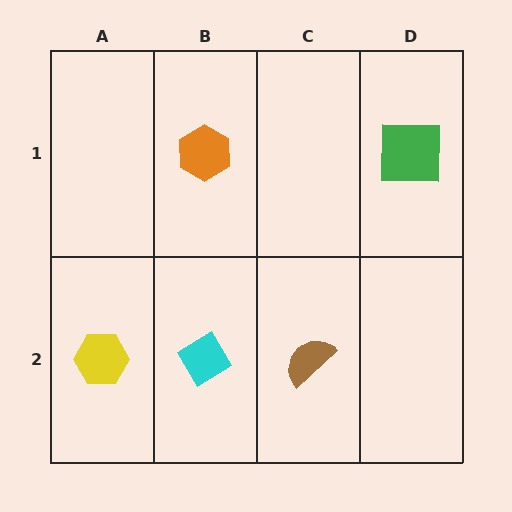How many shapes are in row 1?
2 shapes.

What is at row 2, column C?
A brown semicircle.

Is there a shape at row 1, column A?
No, that cell is empty.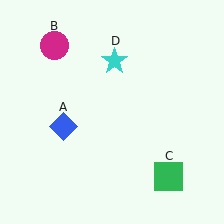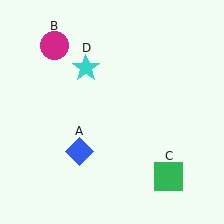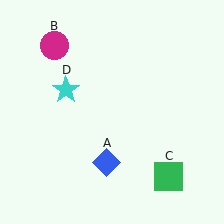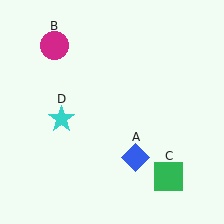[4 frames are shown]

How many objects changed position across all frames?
2 objects changed position: blue diamond (object A), cyan star (object D).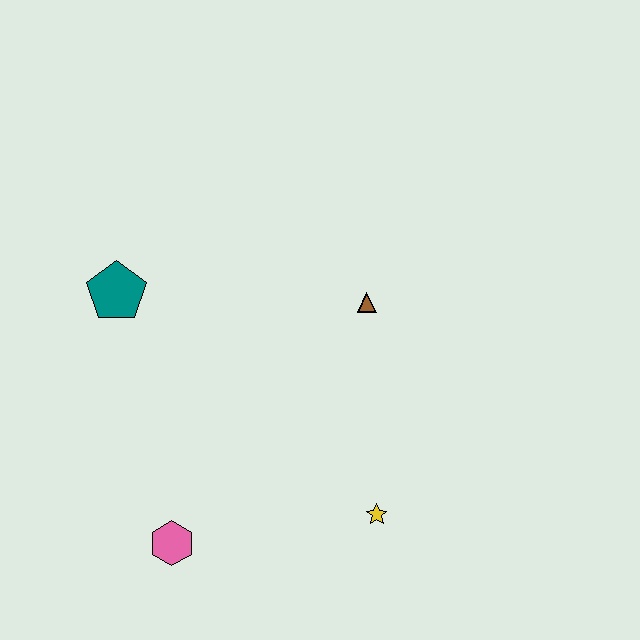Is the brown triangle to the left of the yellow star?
Yes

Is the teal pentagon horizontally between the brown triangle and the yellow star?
No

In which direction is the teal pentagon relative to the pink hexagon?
The teal pentagon is above the pink hexagon.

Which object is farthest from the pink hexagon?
The brown triangle is farthest from the pink hexagon.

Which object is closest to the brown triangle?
The yellow star is closest to the brown triangle.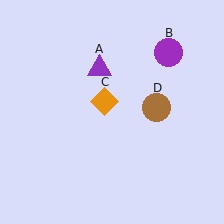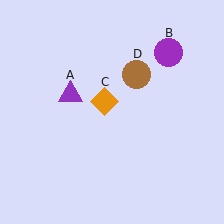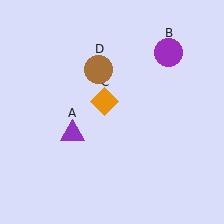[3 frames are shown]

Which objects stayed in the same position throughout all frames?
Purple circle (object B) and orange diamond (object C) remained stationary.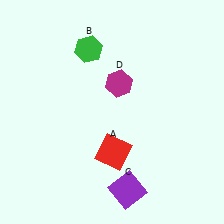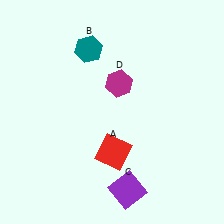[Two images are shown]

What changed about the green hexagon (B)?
In Image 1, B is green. In Image 2, it changed to teal.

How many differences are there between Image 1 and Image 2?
There is 1 difference between the two images.